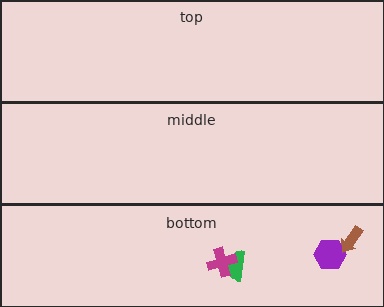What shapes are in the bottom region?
The purple hexagon, the brown arrow, the green semicircle, the magenta cross.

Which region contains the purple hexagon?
The bottom region.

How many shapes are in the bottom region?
4.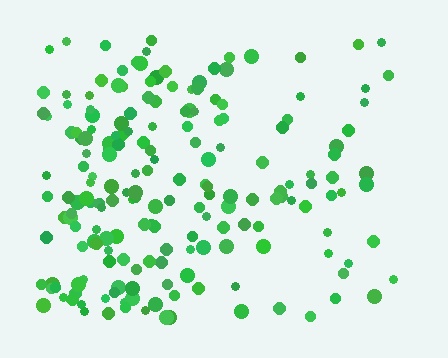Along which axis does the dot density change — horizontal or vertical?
Horizontal.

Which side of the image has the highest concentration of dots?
The left.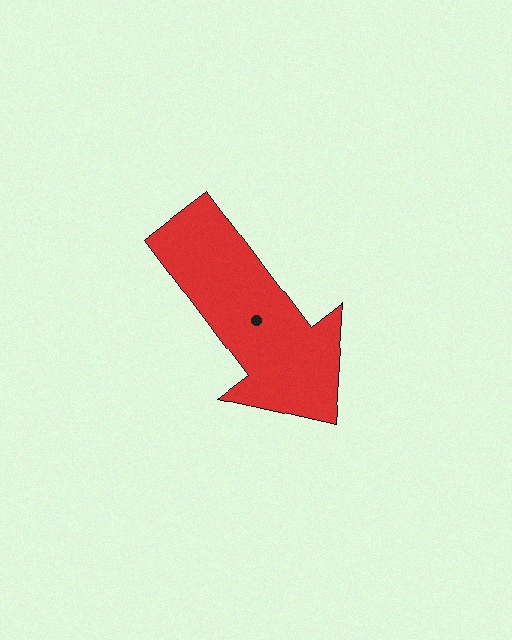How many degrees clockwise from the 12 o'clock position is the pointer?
Approximately 143 degrees.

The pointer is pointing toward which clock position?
Roughly 5 o'clock.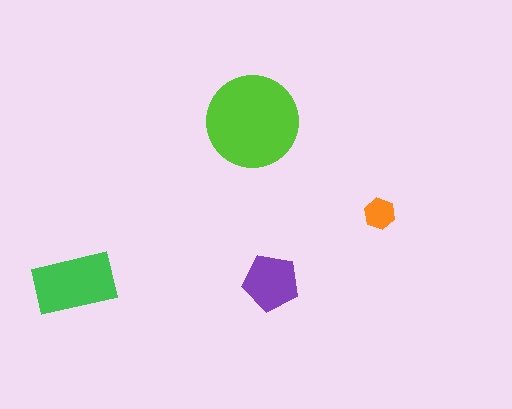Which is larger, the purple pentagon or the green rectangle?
The green rectangle.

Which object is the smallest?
The orange hexagon.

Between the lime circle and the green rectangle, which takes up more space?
The lime circle.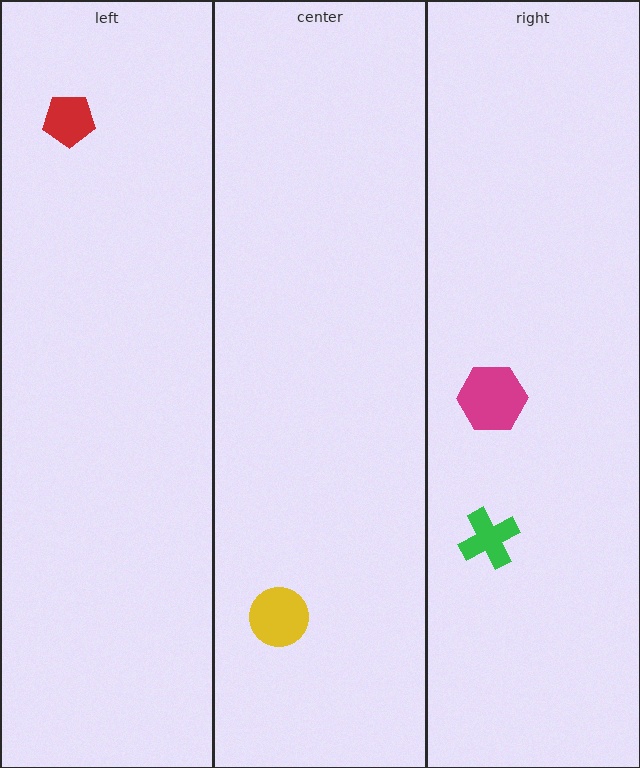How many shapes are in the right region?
2.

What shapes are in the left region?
The red pentagon.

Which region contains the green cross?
The right region.